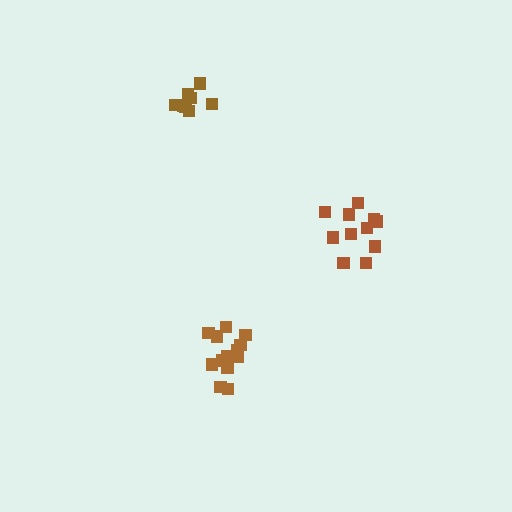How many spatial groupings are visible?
There are 3 spatial groupings.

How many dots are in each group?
Group 1: 13 dots, Group 2: 11 dots, Group 3: 8 dots (32 total).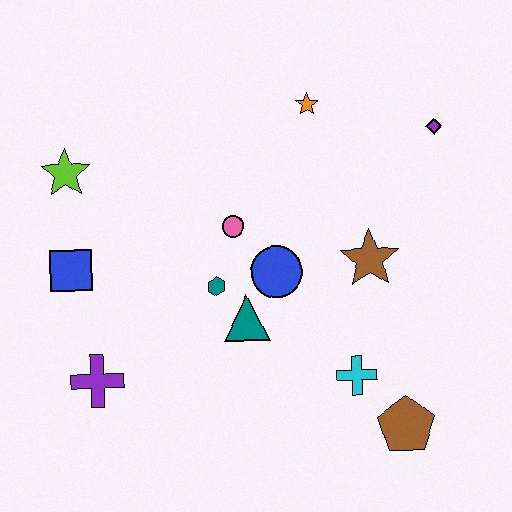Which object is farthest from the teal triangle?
The purple diamond is farthest from the teal triangle.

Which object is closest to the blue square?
The lime star is closest to the blue square.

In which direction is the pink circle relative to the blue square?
The pink circle is to the right of the blue square.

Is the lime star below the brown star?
No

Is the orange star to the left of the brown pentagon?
Yes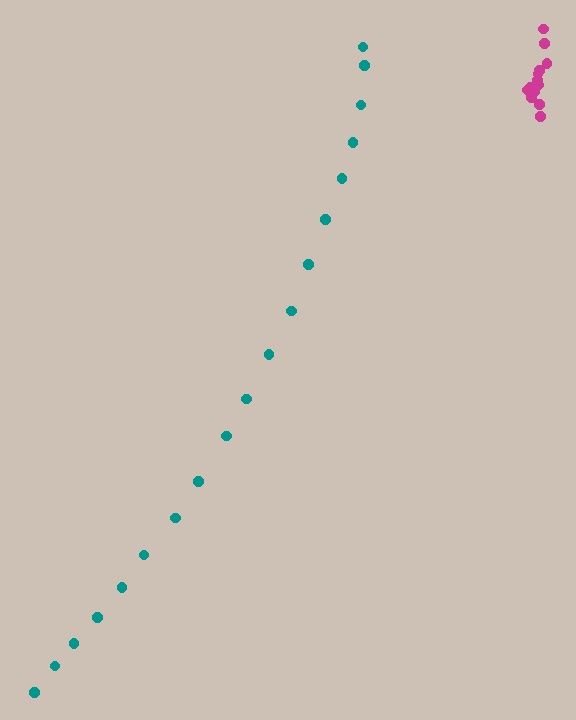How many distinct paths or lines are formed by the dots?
There are 2 distinct paths.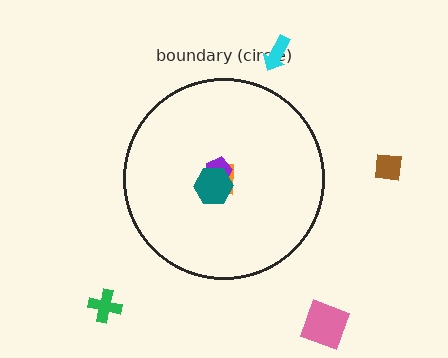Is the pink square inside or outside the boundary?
Outside.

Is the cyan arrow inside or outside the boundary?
Outside.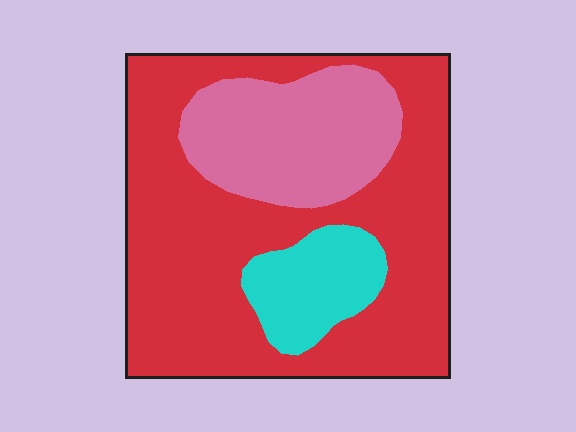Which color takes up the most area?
Red, at roughly 65%.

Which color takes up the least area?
Cyan, at roughly 10%.